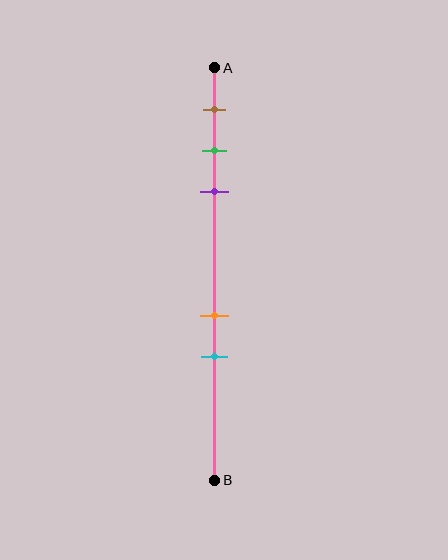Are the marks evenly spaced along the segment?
No, the marks are not evenly spaced.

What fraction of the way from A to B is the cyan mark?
The cyan mark is approximately 70% (0.7) of the way from A to B.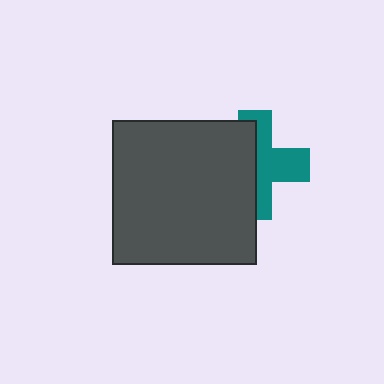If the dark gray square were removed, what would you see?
You would see the complete teal cross.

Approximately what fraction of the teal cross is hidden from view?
Roughly 52% of the teal cross is hidden behind the dark gray square.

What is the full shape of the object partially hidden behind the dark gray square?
The partially hidden object is a teal cross.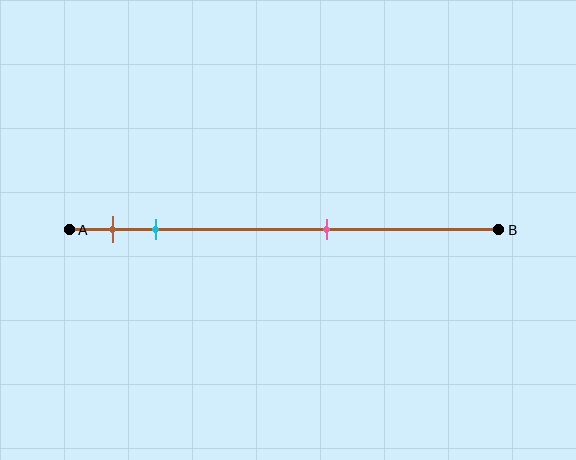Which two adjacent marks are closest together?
The brown and cyan marks are the closest adjacent pair.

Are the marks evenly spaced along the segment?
No, the marks are not evenly spaced.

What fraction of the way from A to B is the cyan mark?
The cyan mark is approximately 20% (0.2) of the way from A to B.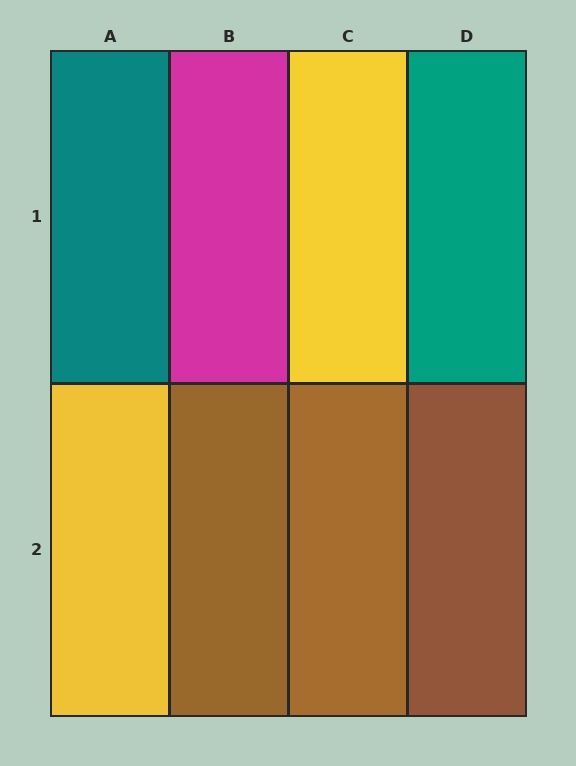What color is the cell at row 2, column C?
Brown.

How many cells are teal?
2 cells are teal.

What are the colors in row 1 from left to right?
Teal, magenta, yellow, teal.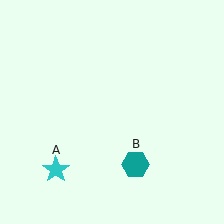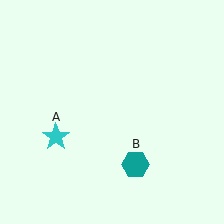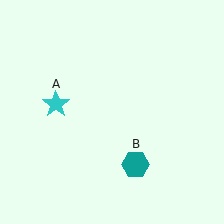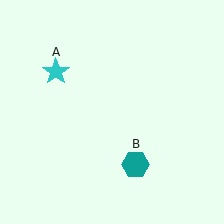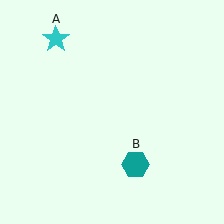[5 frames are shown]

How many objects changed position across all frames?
1 object changed position: cyan star (object A).